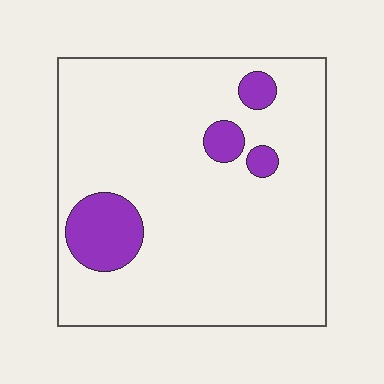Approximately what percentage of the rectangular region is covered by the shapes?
Approximately 10%.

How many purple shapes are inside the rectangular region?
4.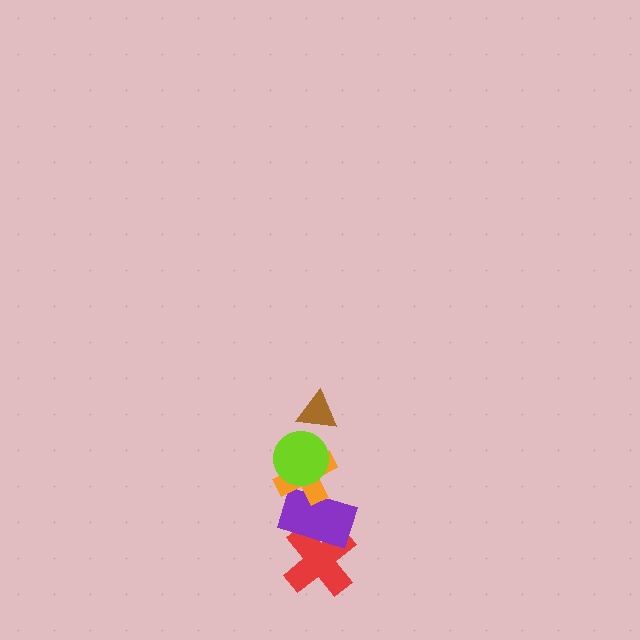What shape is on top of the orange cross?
The lime circle is on top of the orange cross.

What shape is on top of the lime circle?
The brown triangle is on top of the lime circle.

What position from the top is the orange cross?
The orange cross is 3rd from the top.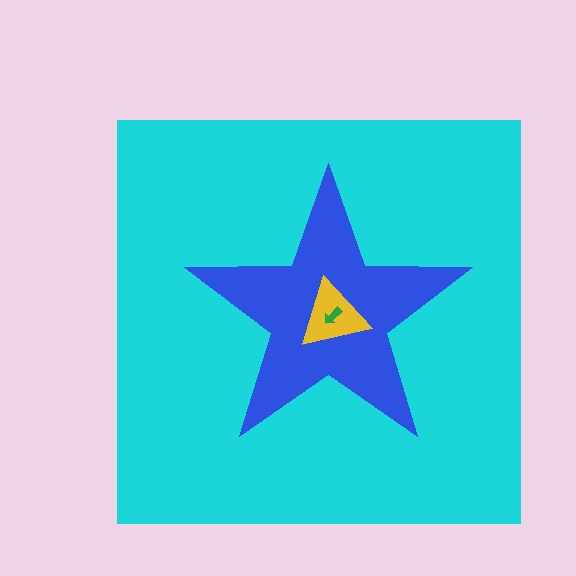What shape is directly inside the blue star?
The yellow triangle.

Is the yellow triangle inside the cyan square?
Yes.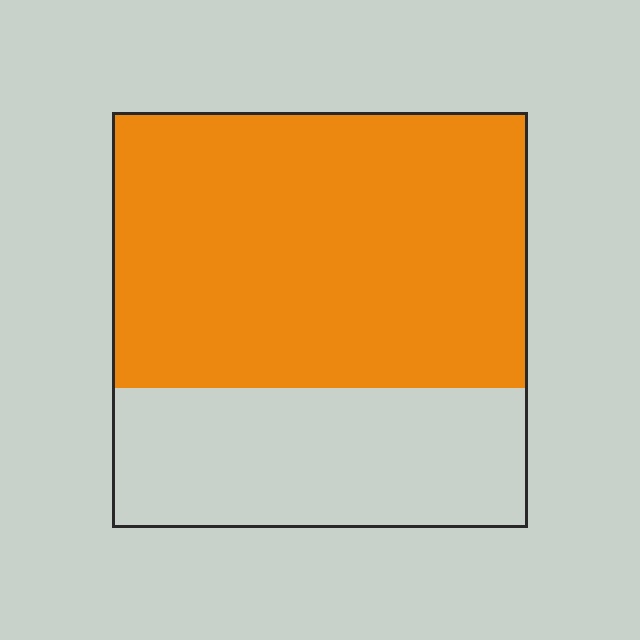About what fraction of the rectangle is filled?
About two thirds (2/3).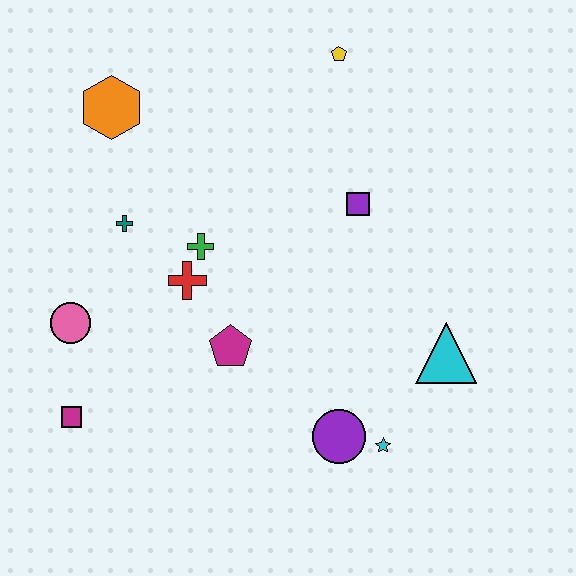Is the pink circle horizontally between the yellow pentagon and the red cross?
No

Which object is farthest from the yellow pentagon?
The magenta square is farthest from the yellow pentagon.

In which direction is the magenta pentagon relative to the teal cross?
The magenta pentagon is below the teal cross.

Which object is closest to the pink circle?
The magenta square is closest to the pink circle.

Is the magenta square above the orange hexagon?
No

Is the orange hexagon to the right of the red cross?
No